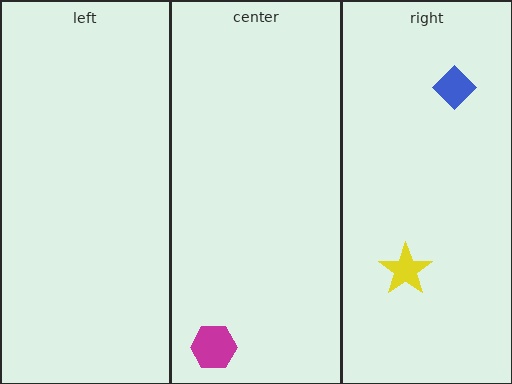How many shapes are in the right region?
2.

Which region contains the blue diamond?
The right region.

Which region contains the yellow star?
The right region.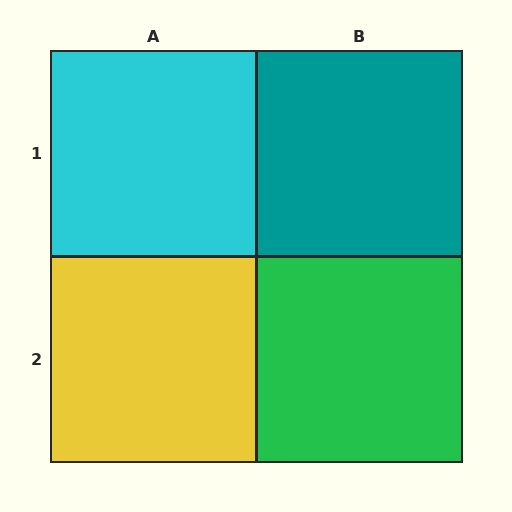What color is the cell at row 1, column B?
Teal.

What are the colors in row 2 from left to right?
Yellow, green.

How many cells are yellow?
1 cell is yellow.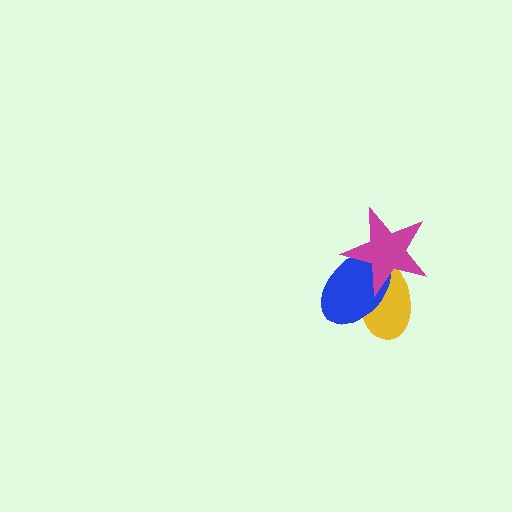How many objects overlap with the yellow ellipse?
2 objects overlap with the yellow ellipse.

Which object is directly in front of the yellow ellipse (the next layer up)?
The blue ellipse is directly in front of the yellow ellipse.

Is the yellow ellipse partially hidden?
Yes, it is partially covered by another shape.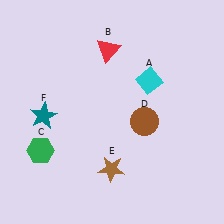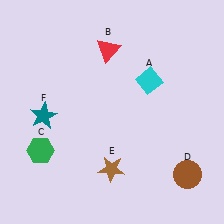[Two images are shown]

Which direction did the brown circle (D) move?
The brown circle (D) moved down.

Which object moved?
The brown circle (D) moved down.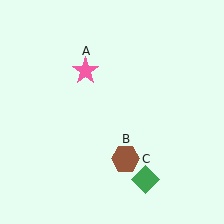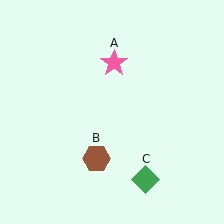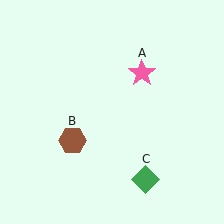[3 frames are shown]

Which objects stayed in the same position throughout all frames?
Green diamond (object C) remained stationary.